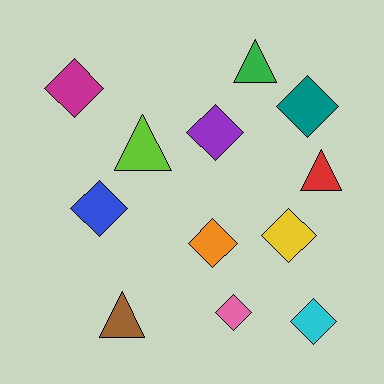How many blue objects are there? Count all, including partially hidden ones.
There is 1 blue object.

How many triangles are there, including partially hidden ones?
There are 4 triangles.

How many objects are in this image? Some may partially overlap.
There are 12 objects.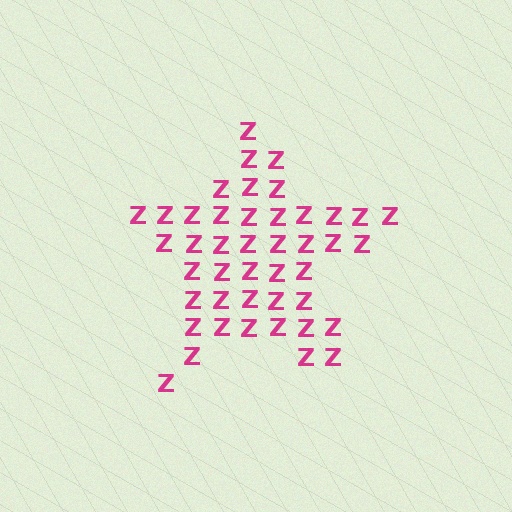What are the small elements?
The small elements are letter Z's.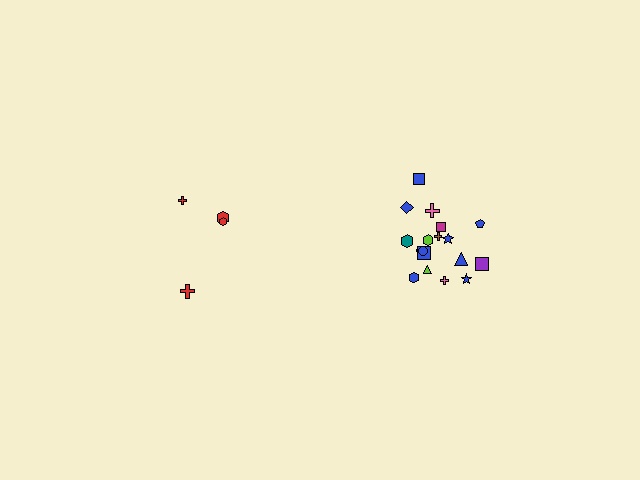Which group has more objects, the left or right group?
The right group.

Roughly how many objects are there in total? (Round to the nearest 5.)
Roughly 20 objects in total.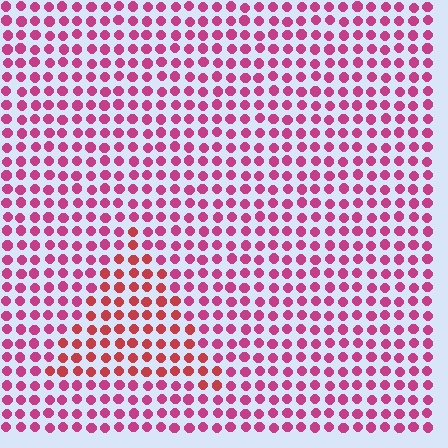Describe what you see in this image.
The image is filled with small magenta elements in a uniform arrangement. A triangle-shaped region is visible where the elements are tinted to a slightly different hue, forming a subtle color boundary.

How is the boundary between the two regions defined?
The boundary is defined purely by a slight shift in hue (about 29 degrees). Spacing, size, and orientation are identical on both sides.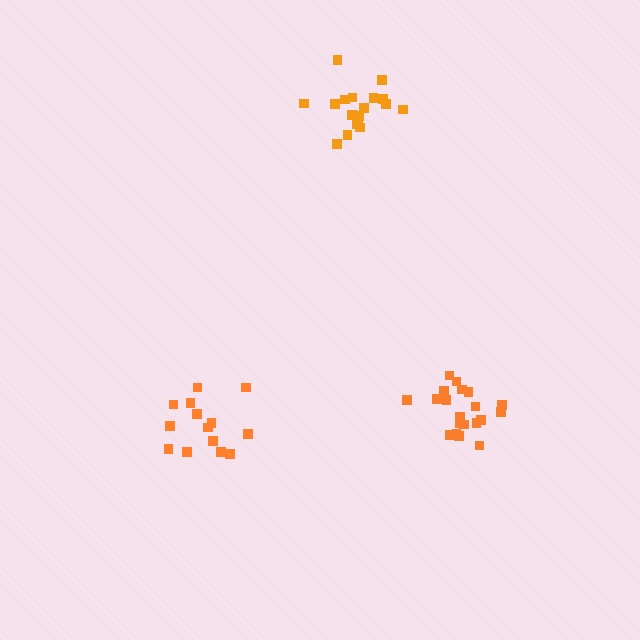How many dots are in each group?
Group 1: 20 dots, Group 2: 19 dots, Group 3: 14 dots (53 total).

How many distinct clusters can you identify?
There are 3 distinct clusters.